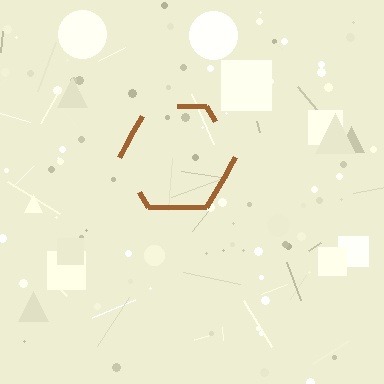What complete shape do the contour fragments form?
The contour fragments form a hexagon.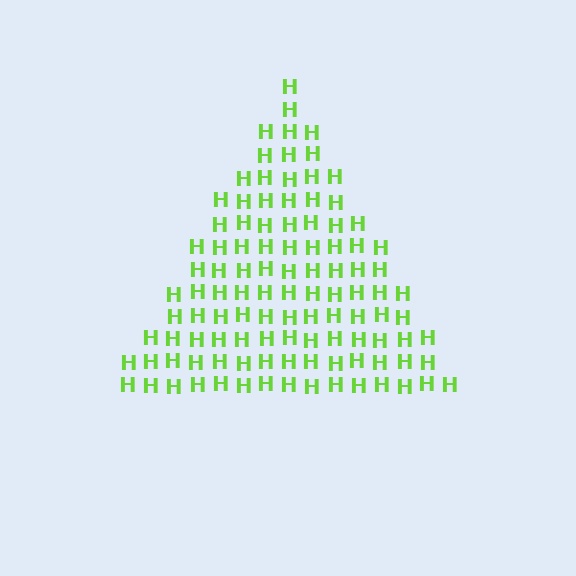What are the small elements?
The small elements are letter H's.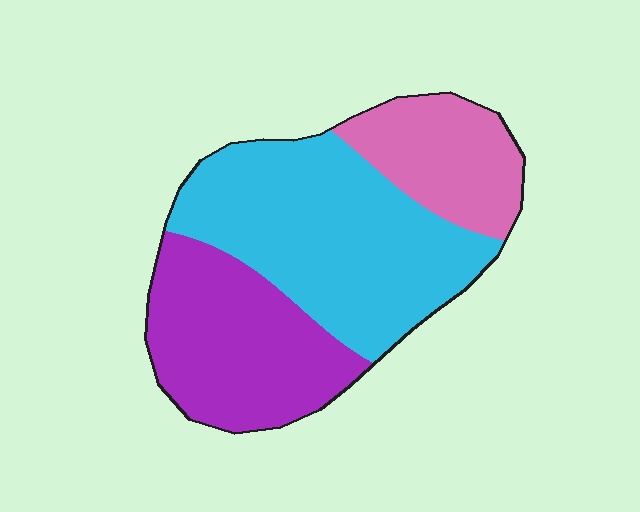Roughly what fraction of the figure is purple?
Purple takes up about one third (1/3) of the figure.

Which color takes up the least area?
Pink, at roughly 20%.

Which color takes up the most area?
Cyan, at roughly 45%.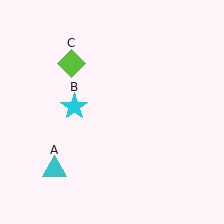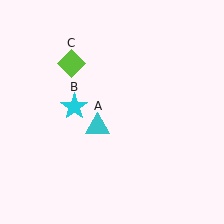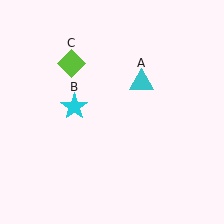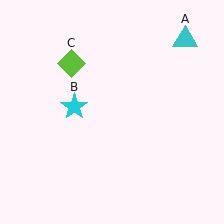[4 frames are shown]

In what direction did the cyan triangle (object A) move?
The cyan triangle (object A) moved up and to the right.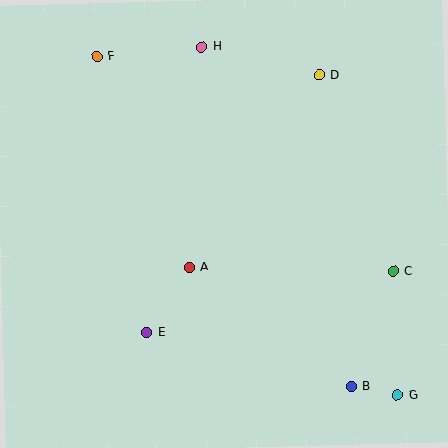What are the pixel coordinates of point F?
Point F is at (97, 57).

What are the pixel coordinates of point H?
Point H is at (202, 47).